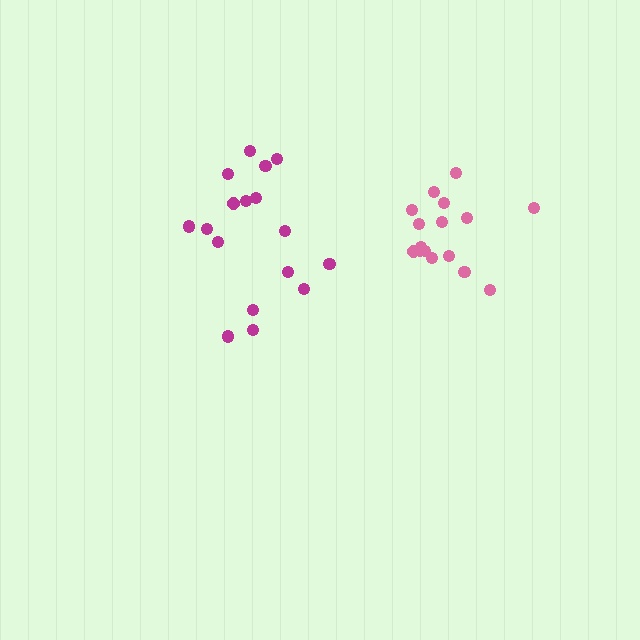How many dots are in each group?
Group 1: 16 dots, Group 2: 17 dots (33 total).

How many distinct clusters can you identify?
There are 2 distinct clusters.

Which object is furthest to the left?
The magenta cluster is leftmost.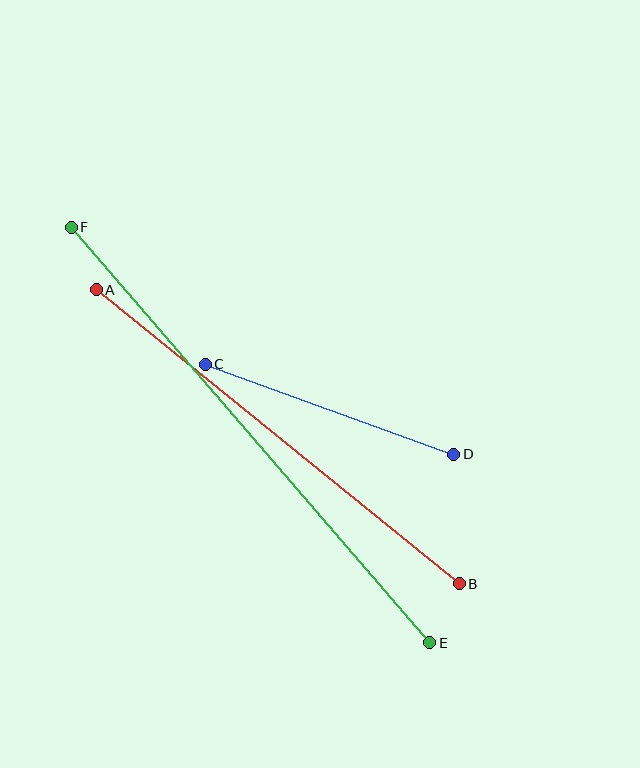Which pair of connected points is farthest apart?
Points E and F are farthest apart.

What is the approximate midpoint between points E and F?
The midpoint is at approximately (250, 435) pixels.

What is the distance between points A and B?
The distance is approximately 467 pixels.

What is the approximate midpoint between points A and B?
The midpoint is at approximately (278, 437) pixels.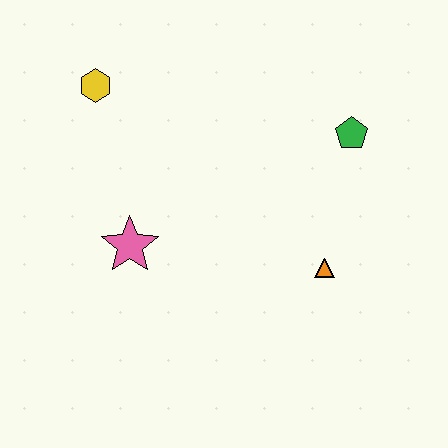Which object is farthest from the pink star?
The green pentagon is farthest from the pink star.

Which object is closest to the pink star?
The yellow hexagon is closest to the pink star.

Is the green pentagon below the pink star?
No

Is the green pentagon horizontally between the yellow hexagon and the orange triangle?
No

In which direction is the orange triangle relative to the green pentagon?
The orange triangle is below the green pentagon.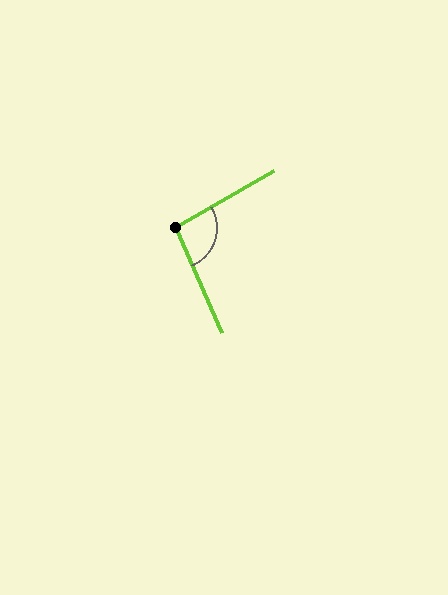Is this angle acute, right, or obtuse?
It is obtuse.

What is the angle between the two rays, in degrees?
Approximately 97 degrees.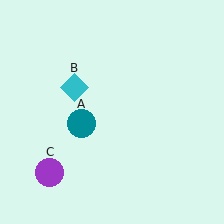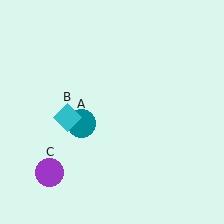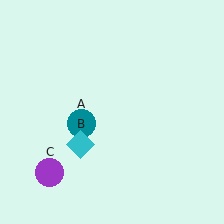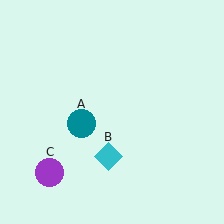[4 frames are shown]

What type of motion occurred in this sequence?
The cyan diamond (object B) rotated counterclockwise around the center of the scene.